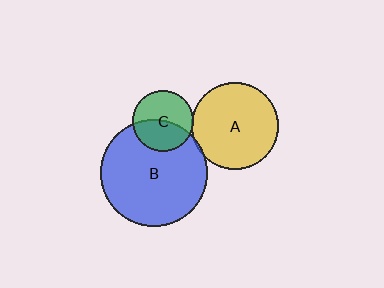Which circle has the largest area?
Circle B (blue).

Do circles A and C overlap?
Yes.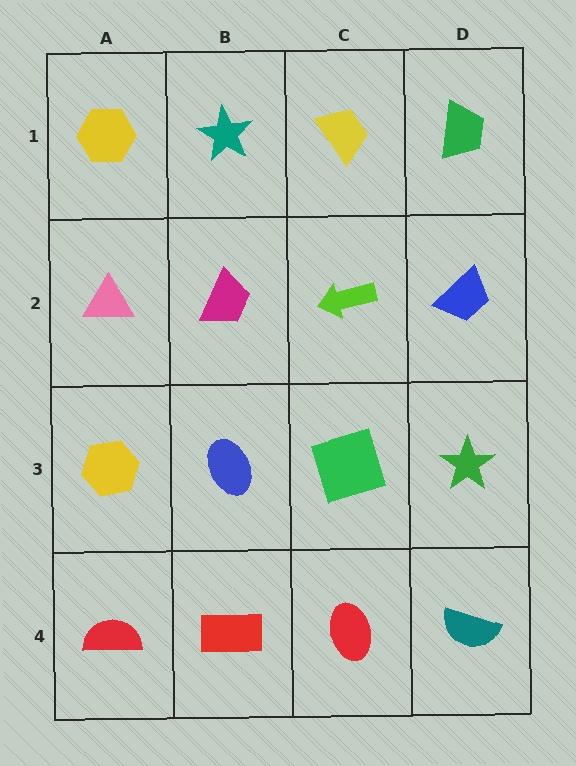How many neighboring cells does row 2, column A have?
3.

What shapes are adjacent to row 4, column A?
A yellow hexagon (row 3, column A), a red rectangle (row 4, column B).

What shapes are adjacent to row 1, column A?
A pink triangle (row 2, column A), a teal star (row 1, column B).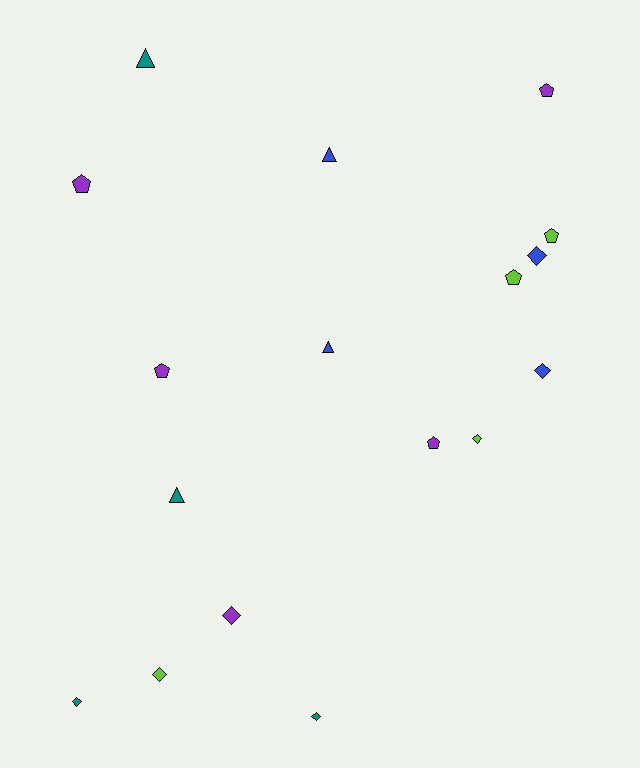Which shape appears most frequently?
Diamond, with 7 objects.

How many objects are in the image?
There are 17 objects.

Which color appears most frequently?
Purple, with 5 objects.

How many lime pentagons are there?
There are 2 lime pentagons.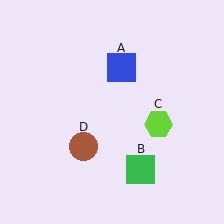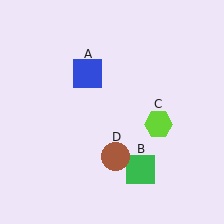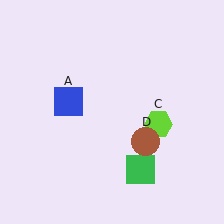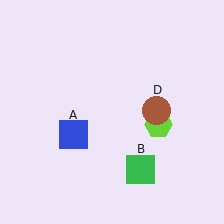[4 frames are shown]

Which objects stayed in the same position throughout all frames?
Green square (object B) and lime hexagon (object C) remained stationary.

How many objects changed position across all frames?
2 objects changed position: blue square (object A), brown circle (object D).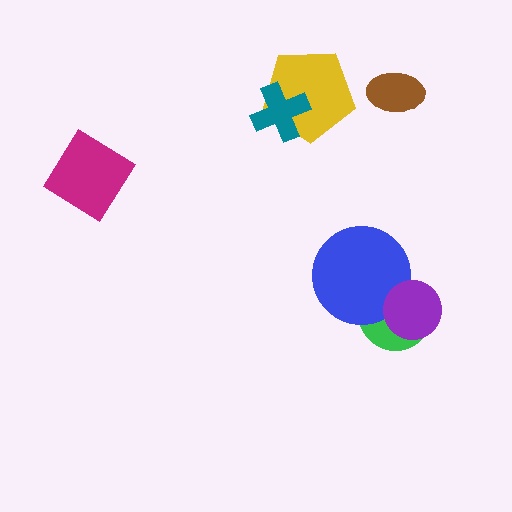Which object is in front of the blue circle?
The purple circle is in front of the blue circle.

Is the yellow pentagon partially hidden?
Yes, it is partially covered by another shape.